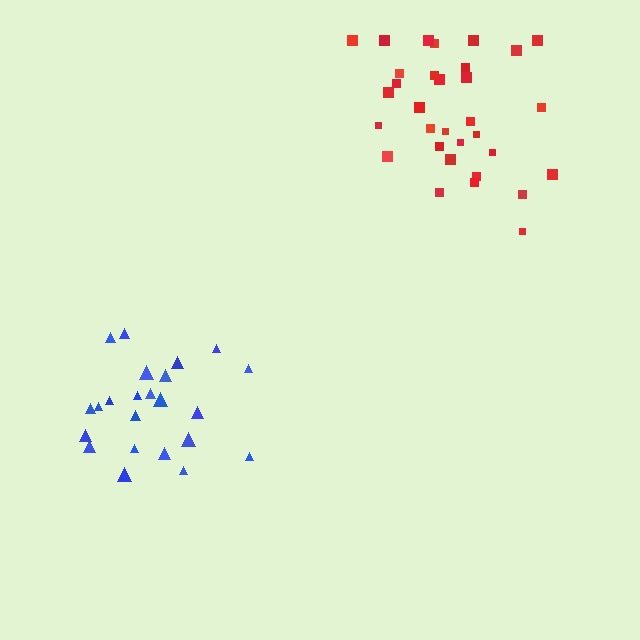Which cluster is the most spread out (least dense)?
Red.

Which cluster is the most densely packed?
Blue.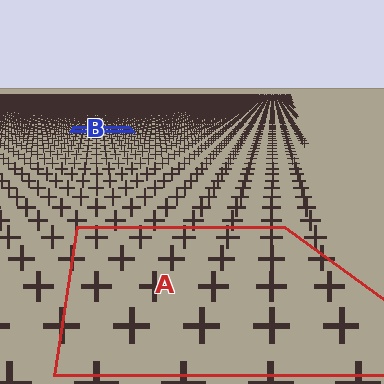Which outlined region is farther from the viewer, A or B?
Region B is farther from the viewer — the texture elements inside it appear smaller and more densely packed.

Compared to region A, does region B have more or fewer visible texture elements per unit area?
Region B has more texture elements per unit area — they are packed more densely because it is farther away.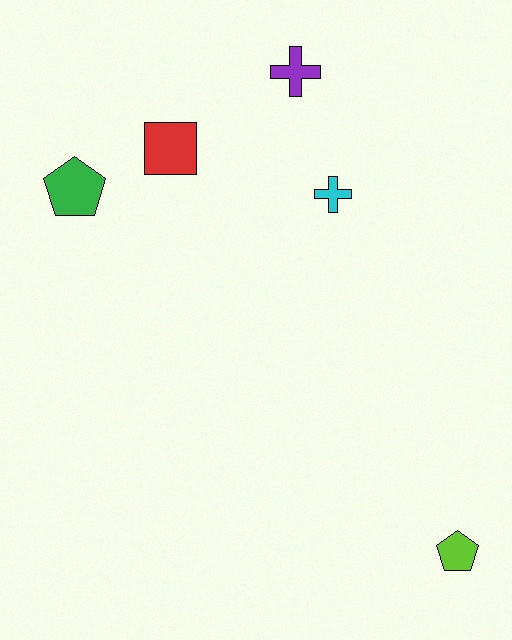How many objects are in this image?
There are 5 objects.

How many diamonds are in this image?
There are no diamonds.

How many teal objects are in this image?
There are no teal objects.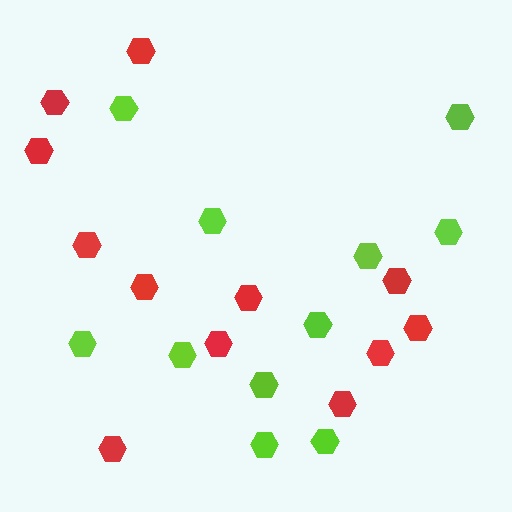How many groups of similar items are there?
There are 2 groups: one group of red hexagons (12) and one group of lime hexagons (11).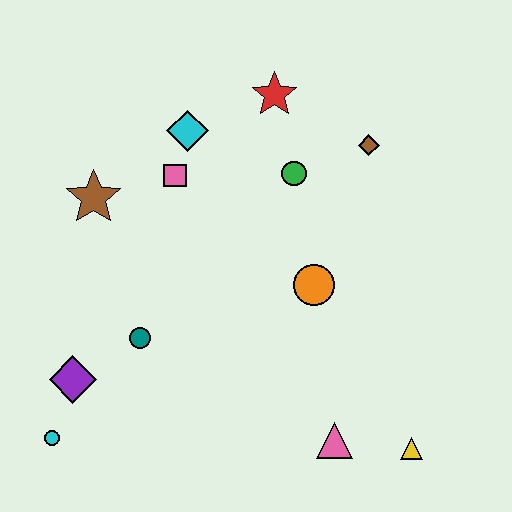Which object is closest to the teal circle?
The purple diamond is closest to the teal circle.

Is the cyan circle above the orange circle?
No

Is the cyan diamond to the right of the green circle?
No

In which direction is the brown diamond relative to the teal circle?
The brown diamond is to the right of the teal circle.